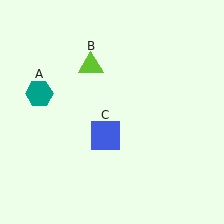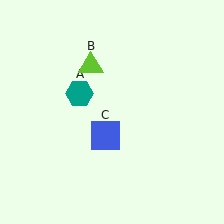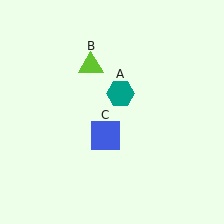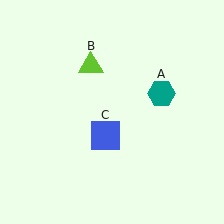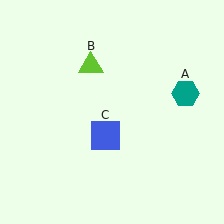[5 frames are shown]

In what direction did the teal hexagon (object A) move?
The teal hexagon (object A) moved right.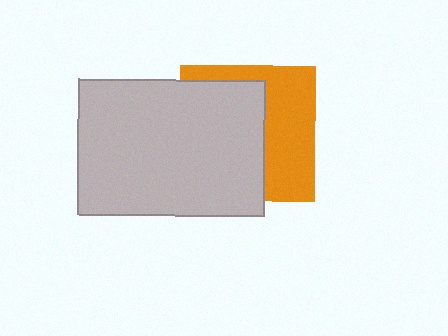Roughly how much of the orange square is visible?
A small part of it is visible (roughly 43%).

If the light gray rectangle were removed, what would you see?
You would see the complete orange square.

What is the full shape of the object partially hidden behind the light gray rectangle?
The partially hidden object is an orange square.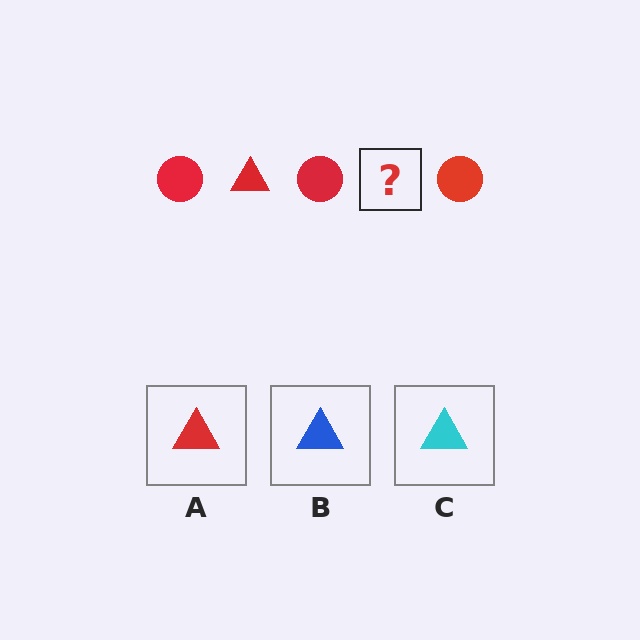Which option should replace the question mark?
Option A.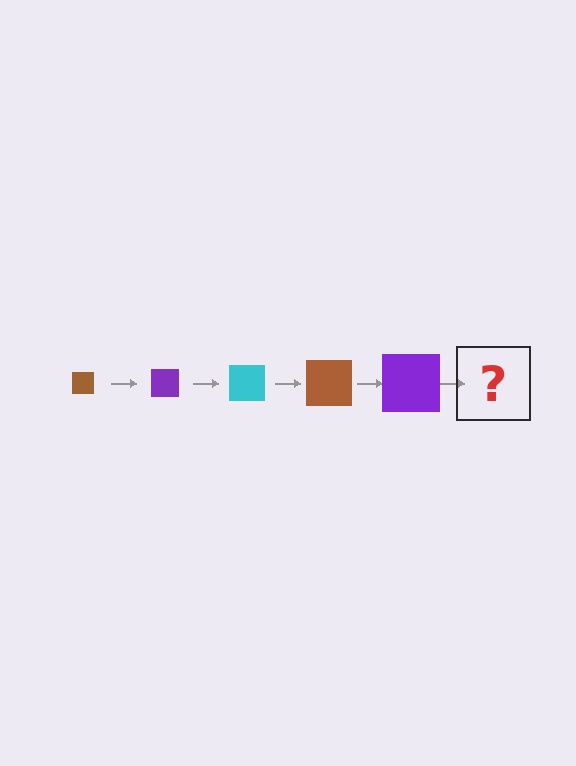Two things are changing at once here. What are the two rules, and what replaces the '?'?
The two rules are that the square grows larger each step and the color cycles through brown, purple, and cyan. The '?' should be a cyan square, larger than the previous one.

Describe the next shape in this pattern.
It should be a cyan square, larger than the previous one.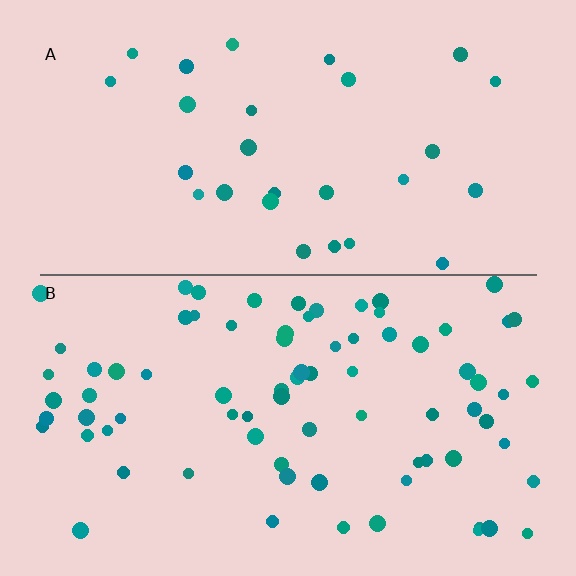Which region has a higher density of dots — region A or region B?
B (the bottom).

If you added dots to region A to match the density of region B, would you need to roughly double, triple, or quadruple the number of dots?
Approximately triple.